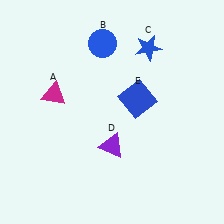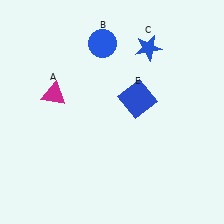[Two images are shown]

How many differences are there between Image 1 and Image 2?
There is 1 difference between the two images.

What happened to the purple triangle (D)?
The purple triangle (D) was removed in Image 2. It was in the bottom-left area of Image 1.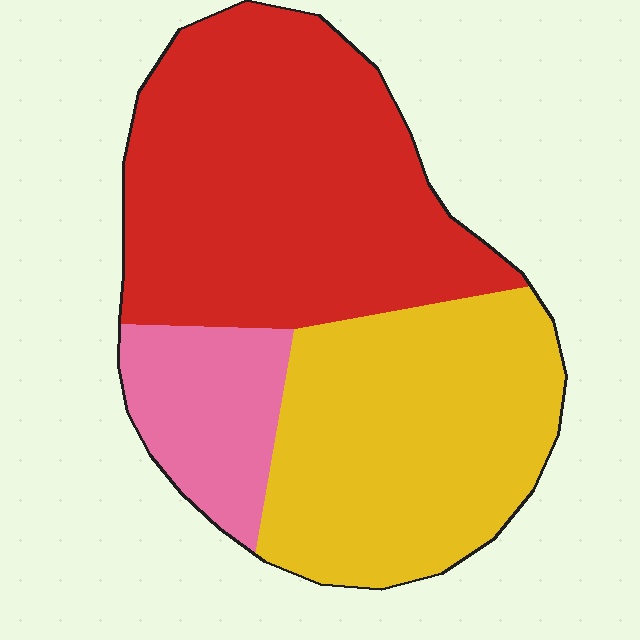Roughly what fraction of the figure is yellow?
Yellow covers around 40% of the figure.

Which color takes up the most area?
Red, at roughly 50%.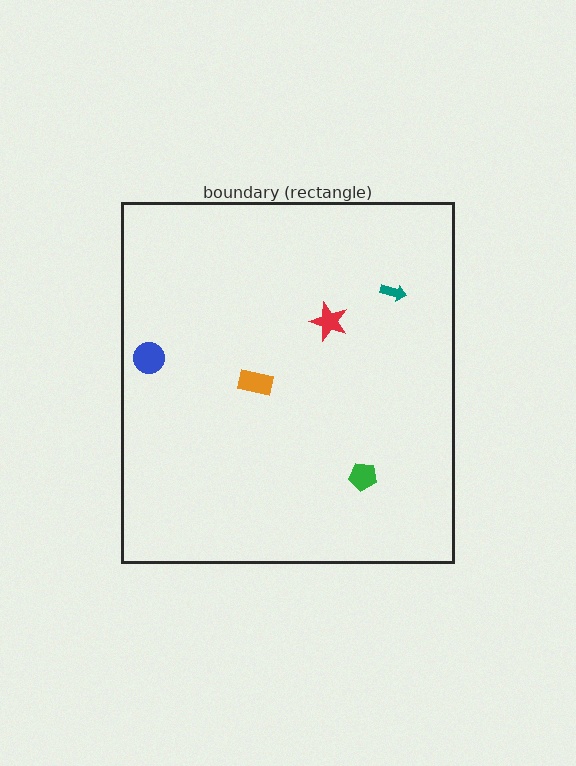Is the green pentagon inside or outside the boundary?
Inside.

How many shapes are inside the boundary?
5 inside, 0 outside.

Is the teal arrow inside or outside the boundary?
Inside.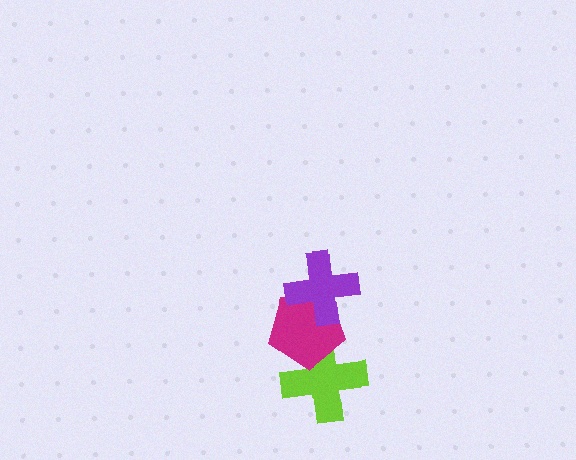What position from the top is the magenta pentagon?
The magenta pentagon is 2nd from the top.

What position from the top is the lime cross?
The lime cross is 3rd from the top.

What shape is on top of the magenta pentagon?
The purple cross is on top of the magenta pentagon.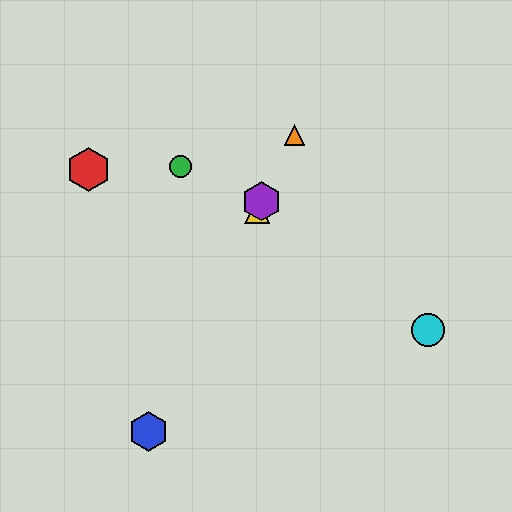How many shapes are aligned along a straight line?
4 shapes (the blue hexagon, the yellow triangle, the purple hexagon, the orange triangle) are aligned along a straight line.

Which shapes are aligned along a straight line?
The blue hexagon, the yellow triangle, the purple hexagon, the orange triangle are aligned along a straight line.